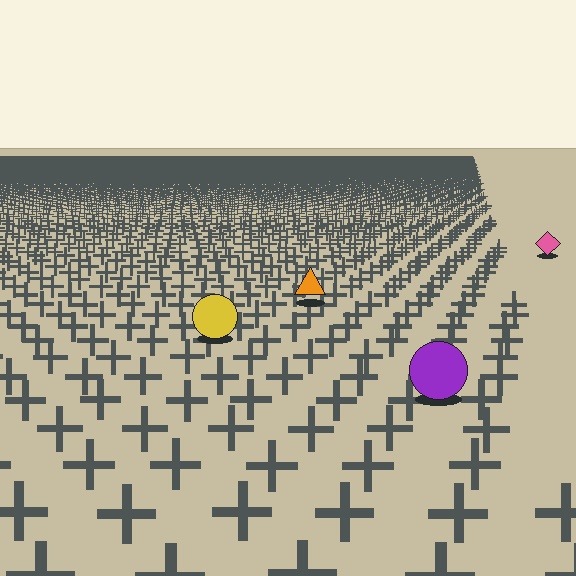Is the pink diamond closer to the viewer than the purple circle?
No. The purple circle is closer — you can tell from the texture gradient: the ground texture is coarser near it.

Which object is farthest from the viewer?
The pink diamond is farthest from the viewer. It appears smaller and the ground texture around it is denser.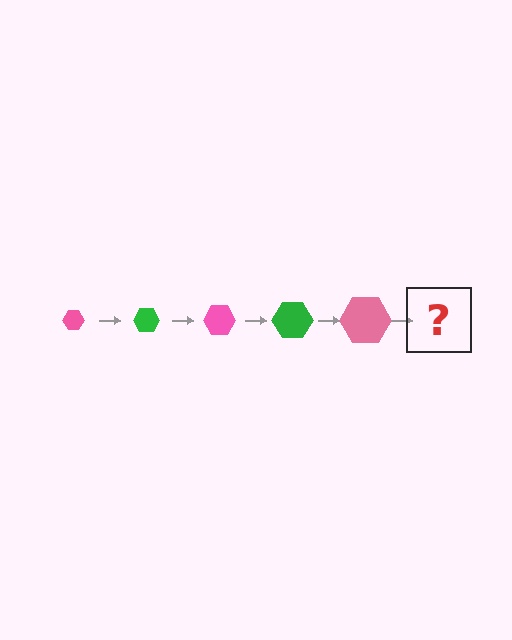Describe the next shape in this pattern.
It should be a green hexagon, larger than the previous one.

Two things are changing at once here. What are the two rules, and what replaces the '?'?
The two rules are that the hexagon grows larger each step and the color cycles through pink and green. The '?' should be a green hexagon, larger than the previous one.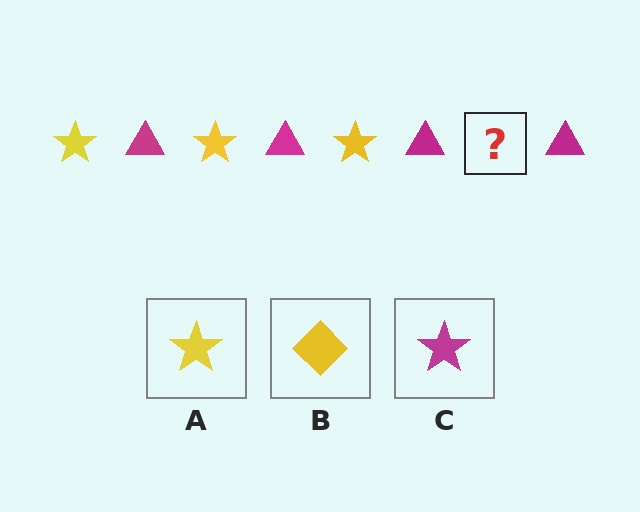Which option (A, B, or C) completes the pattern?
A.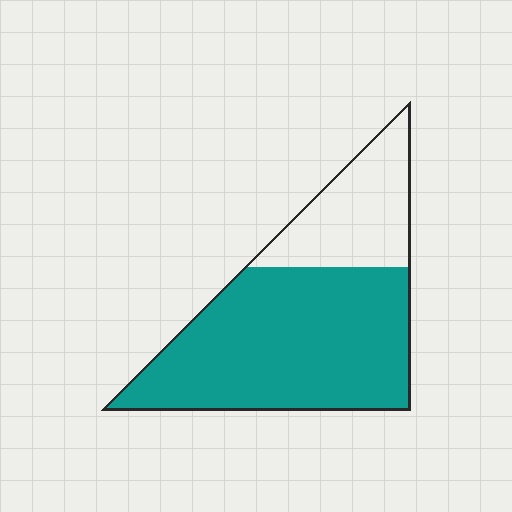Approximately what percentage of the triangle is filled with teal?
Approximately 70%.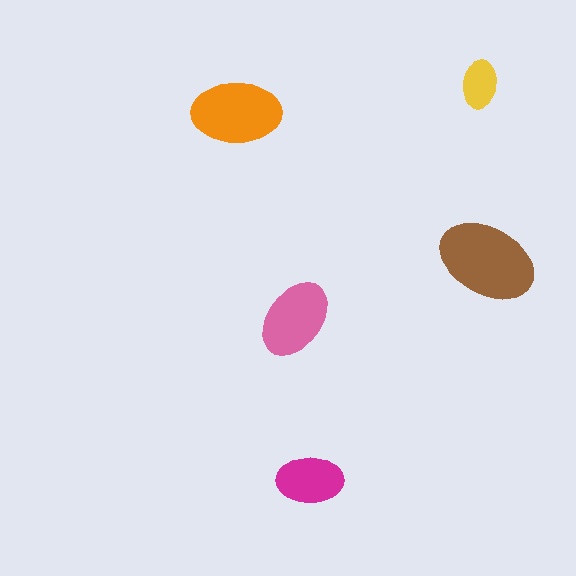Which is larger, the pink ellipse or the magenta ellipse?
The pink one.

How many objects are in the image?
There are 5 objects in the image.